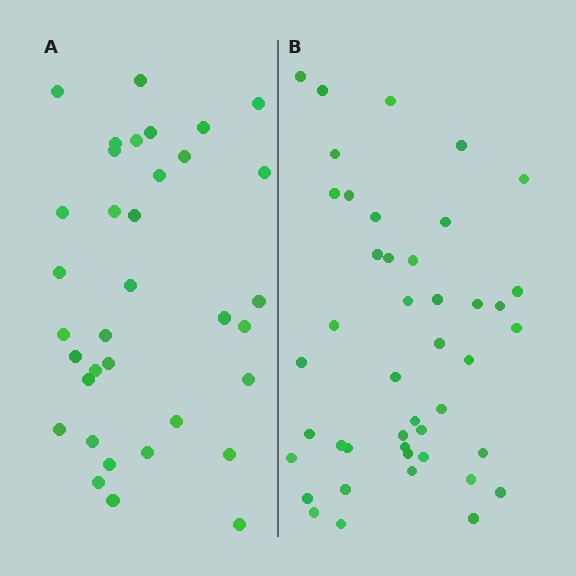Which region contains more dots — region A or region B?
Region B (the right region) has more dots.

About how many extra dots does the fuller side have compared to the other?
Region B has roughly 8 or so more dots than region A.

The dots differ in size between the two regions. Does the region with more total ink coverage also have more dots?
No. Region A has more total ink coverage because its dots are larger, but region B actually contains more individual dots. Total area can be misleading — the number of items is what matters here.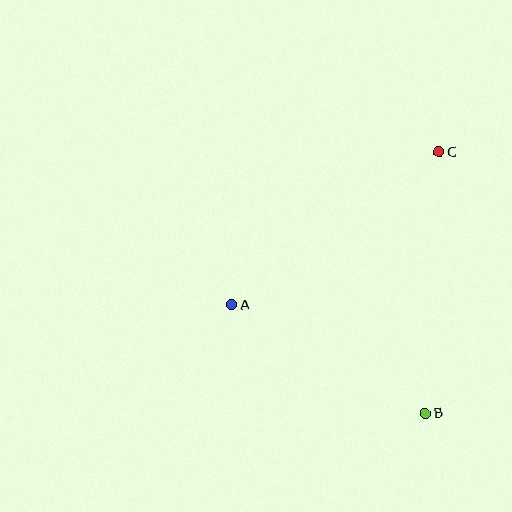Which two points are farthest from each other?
Points B and C are farthest from each other.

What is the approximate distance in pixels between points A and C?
The distance between A and C is approximately 257 pixels.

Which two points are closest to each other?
Points A and B are closest to each other.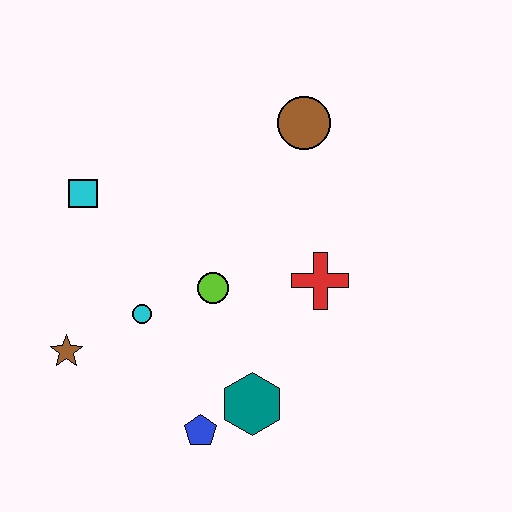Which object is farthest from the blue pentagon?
The brown circle is farthest from the blue pentagon.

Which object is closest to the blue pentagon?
The teal hexagon is closest to the blue pentagon.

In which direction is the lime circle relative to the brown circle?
The lime circle is below the brown circle.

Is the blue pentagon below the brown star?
Yes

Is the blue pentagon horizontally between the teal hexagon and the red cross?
No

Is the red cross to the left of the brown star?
No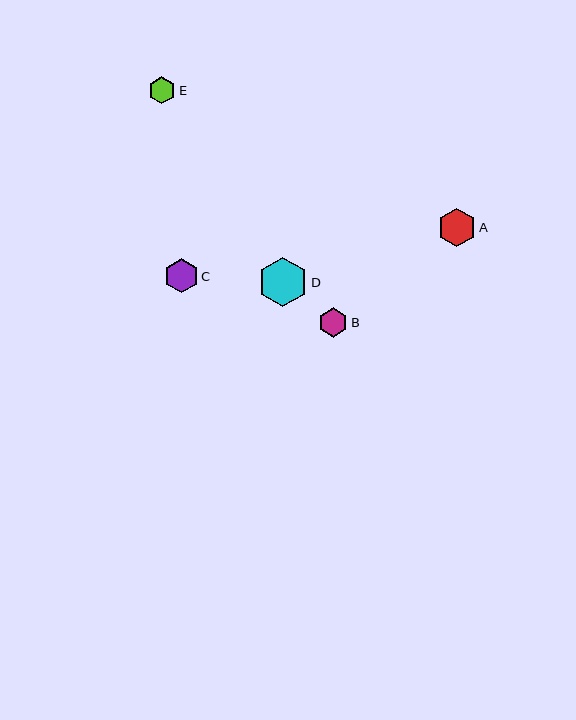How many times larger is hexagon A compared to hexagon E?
Hexagon A is approximately 1.4 times the size of hexagon E.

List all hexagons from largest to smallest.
From largest to smallest: D, A, C, B, E.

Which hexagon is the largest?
Hexagon D is the largest with a size of approximately 49 pixels.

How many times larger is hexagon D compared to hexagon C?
Hexagon D is approximately 1.4 times the size of hexagon C.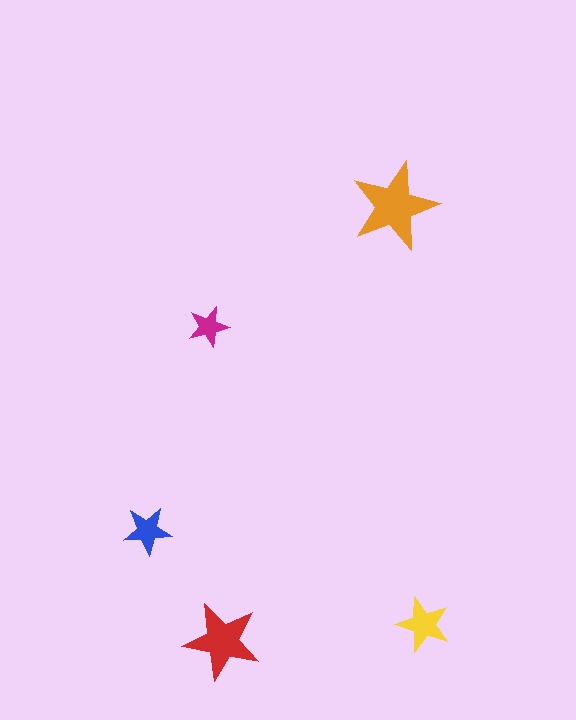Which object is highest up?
The orange star is topmost.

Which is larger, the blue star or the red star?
The red one.